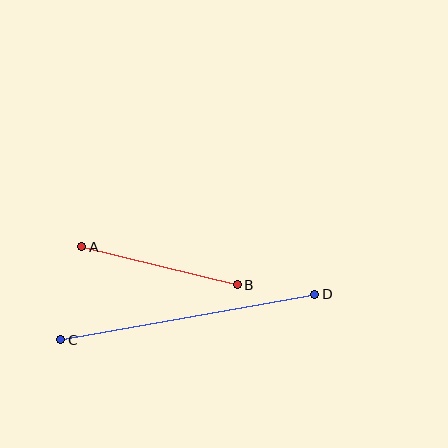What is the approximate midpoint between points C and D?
The midpoint is at approximately (188, 317) pixels.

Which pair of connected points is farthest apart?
Points C and D are farthest apart.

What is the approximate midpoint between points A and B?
The midpoint is at approximately (160, 266) pixels.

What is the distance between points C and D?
The distance is approximately 258 pixels.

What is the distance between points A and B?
The distance is approximately 160 pixels.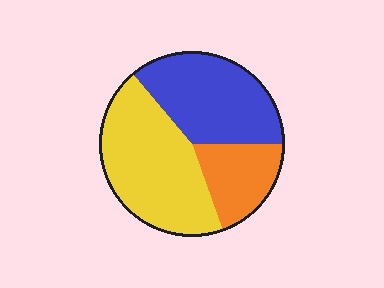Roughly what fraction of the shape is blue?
Blue covers roughly 35% of the shape.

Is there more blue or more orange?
Blue.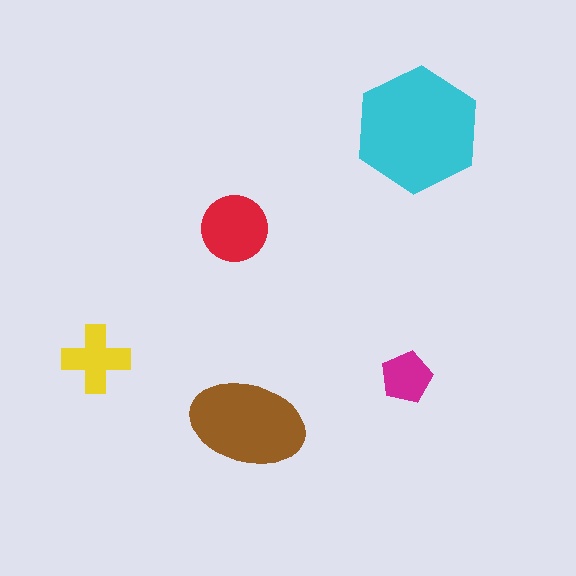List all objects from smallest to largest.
The magenta pentagon, the yellow cross, the red circle, the brown ellipse, the cyan hexagon.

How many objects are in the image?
There are 5 objects in the image.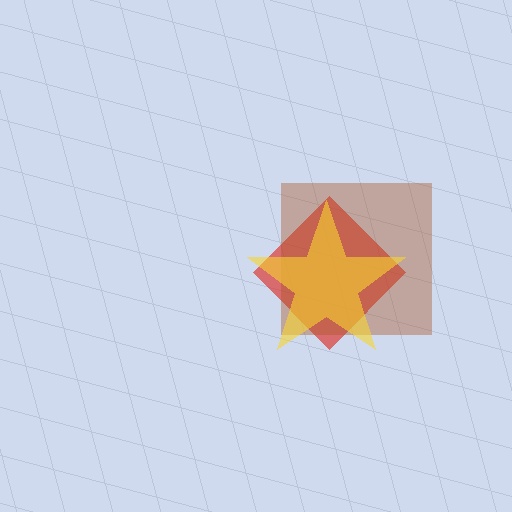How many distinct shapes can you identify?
There are 3 distinct shapes: a red diamond, a brown square, a yellow star.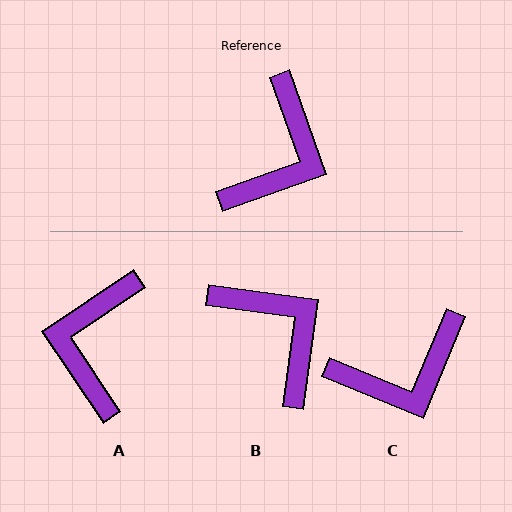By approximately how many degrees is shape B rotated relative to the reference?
Approximately 62 degrees counter-clockwise.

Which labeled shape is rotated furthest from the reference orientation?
A, about 166 degrees away.